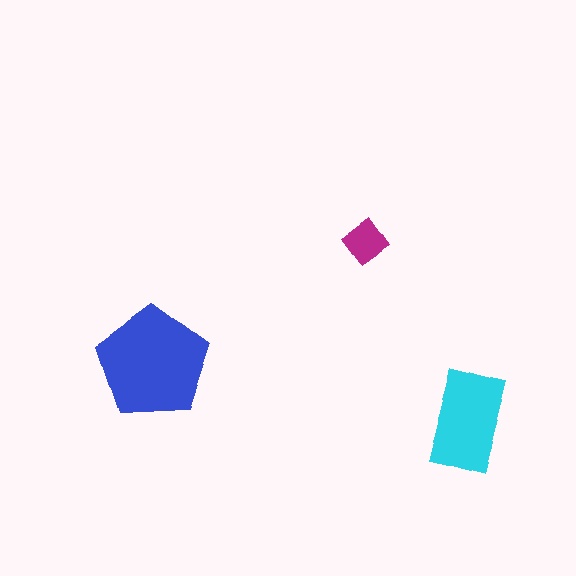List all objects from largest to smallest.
The blue pentagon, the cyan rectangle, the magenta diamond.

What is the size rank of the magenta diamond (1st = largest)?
3rd.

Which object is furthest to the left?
The blue pentagon is leftmost.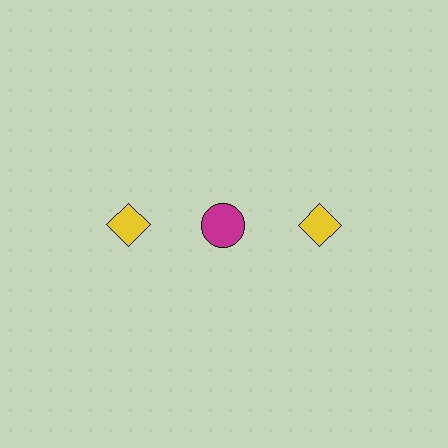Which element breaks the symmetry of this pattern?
The magenta circle in the top row, second from left column breaks the symmetry. All other shapes are yellow diamonds.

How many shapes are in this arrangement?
There are 3 shapes arranged in a grid pattern.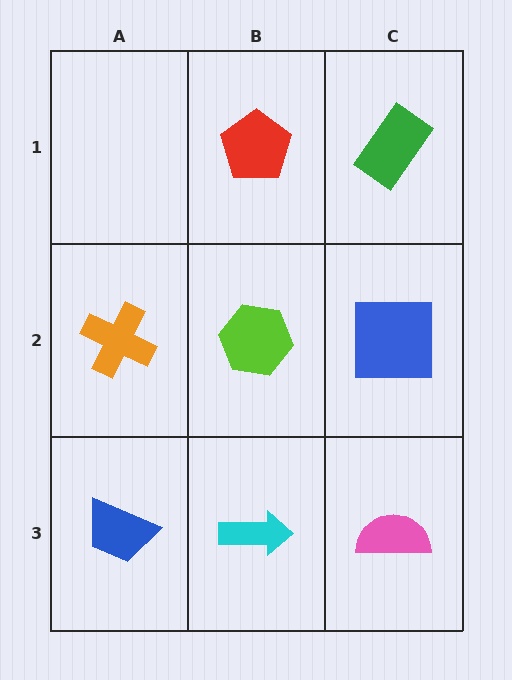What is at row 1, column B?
A red pentagon.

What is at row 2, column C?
A blue square.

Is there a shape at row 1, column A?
No, that cell is empty.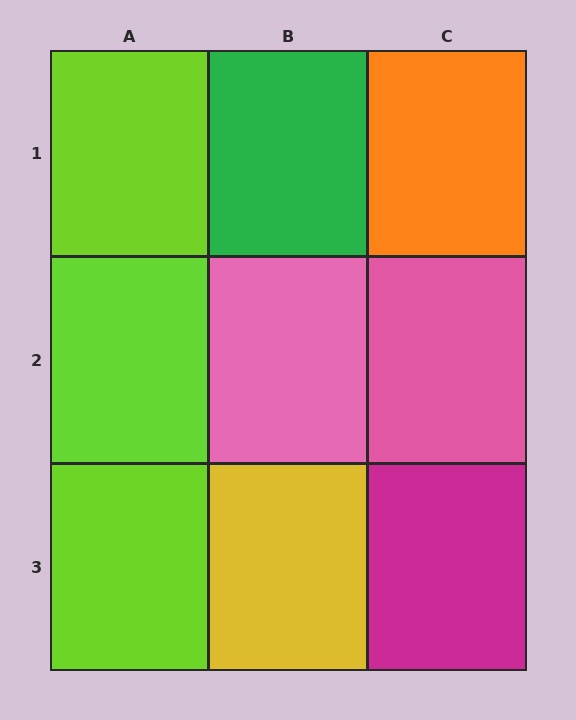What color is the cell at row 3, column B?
Yellow.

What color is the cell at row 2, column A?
Lime.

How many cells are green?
1 cell is green.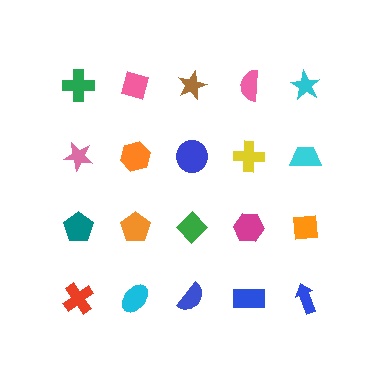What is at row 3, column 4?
A magenta hexagon.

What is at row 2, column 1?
A pink star.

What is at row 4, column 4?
A blue rectangle.